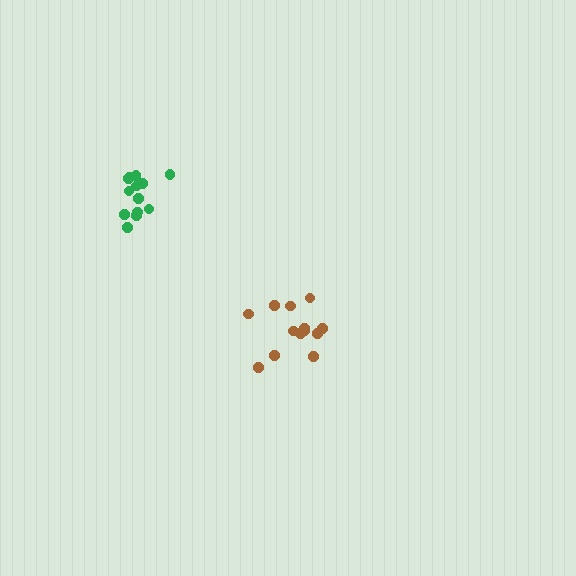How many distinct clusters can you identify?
There are 2 distinct clusters.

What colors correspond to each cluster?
The clusters are colored: brown, green.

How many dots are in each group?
Group 1: 13 dots, Group 2: 14 dots (27 total).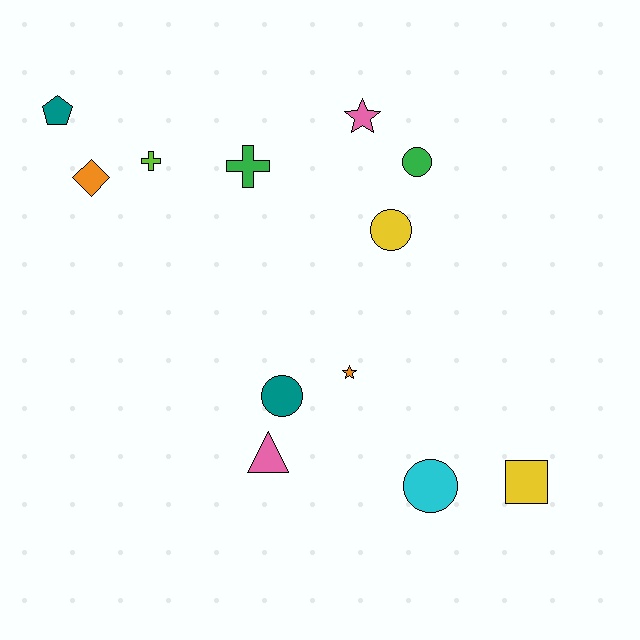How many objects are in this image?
There are 12 objects.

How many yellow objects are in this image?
There are 2 yellow objects.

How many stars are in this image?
There are 2 stars.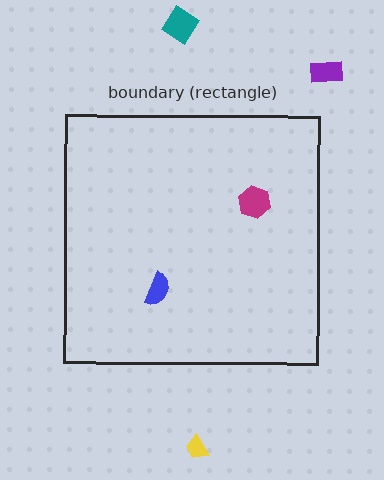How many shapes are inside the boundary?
2 inside, 3 outside.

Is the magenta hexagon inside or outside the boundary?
Inside.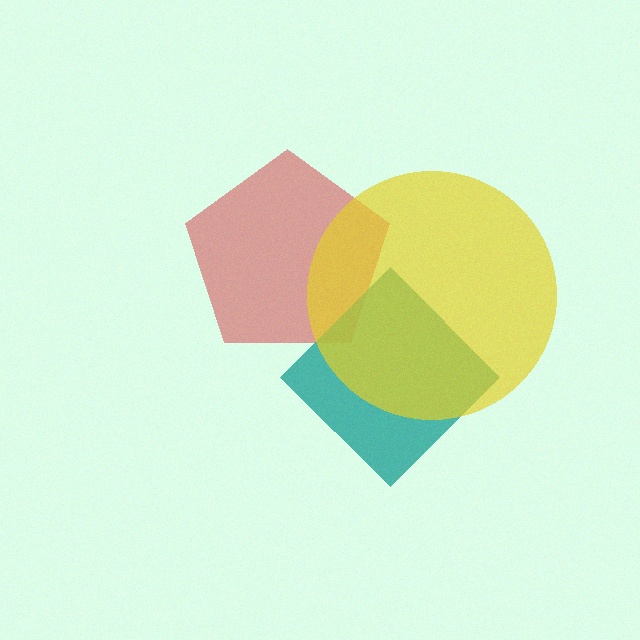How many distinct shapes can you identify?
There are 3 distinct shapes: a red pentagon, a teal diamond, a yellow circle.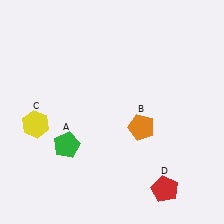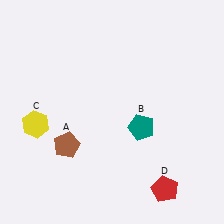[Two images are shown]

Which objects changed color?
A changed from green to brown. B changed from orange to teal.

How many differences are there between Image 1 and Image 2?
There are 2 differences between the two images.